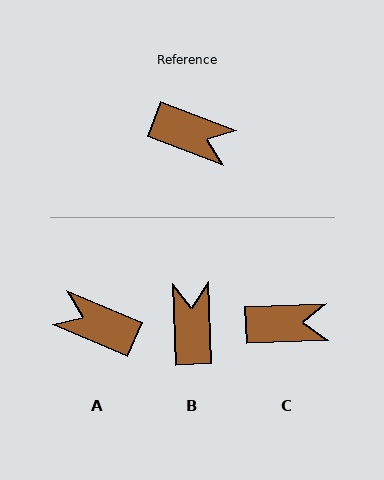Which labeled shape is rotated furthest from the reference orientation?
A, about 177 degrees away.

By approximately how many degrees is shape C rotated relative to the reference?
Approximately 23 degrees counter-clockwise.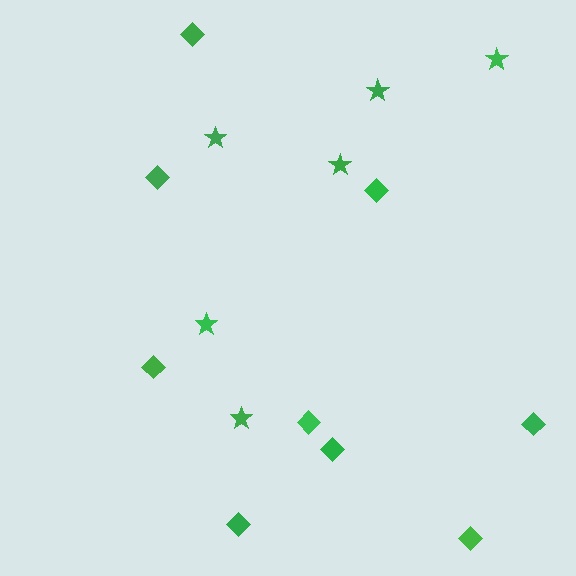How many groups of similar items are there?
There are 2 groups: one group of stars (6) and one group of diamonds (9).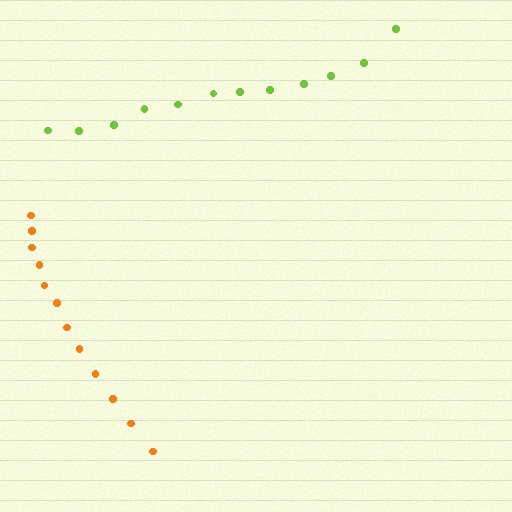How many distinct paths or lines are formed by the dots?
There are 2 distinct paths.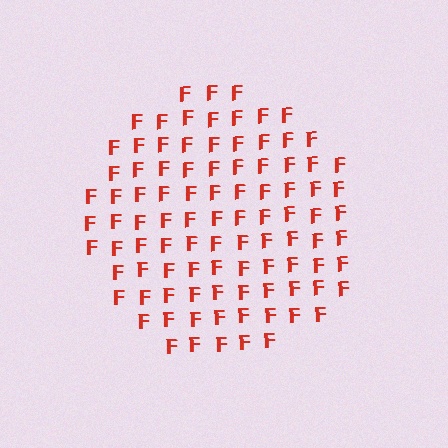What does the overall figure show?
The overall figure shows a circle.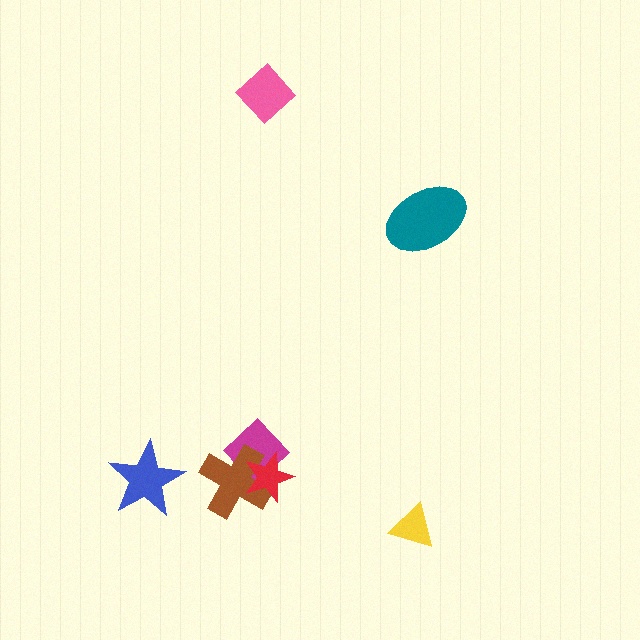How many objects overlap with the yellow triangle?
0 objects overlap with the yellow triangle.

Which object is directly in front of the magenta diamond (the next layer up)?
The brown cross is directly in front of the magenta diamond.